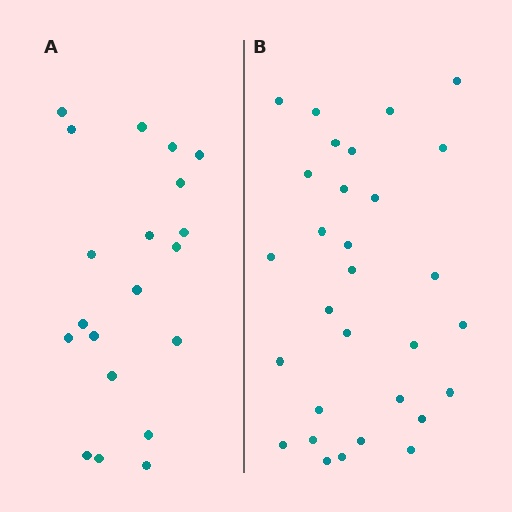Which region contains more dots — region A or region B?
Region B (the right region) has more dots.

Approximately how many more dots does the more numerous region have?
Region B has roughly 10 or so more dots than region A.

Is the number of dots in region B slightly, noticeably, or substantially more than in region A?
Region B has substantially more. The ratio is roughly 1.5 to 1.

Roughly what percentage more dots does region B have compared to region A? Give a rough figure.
About 50% more.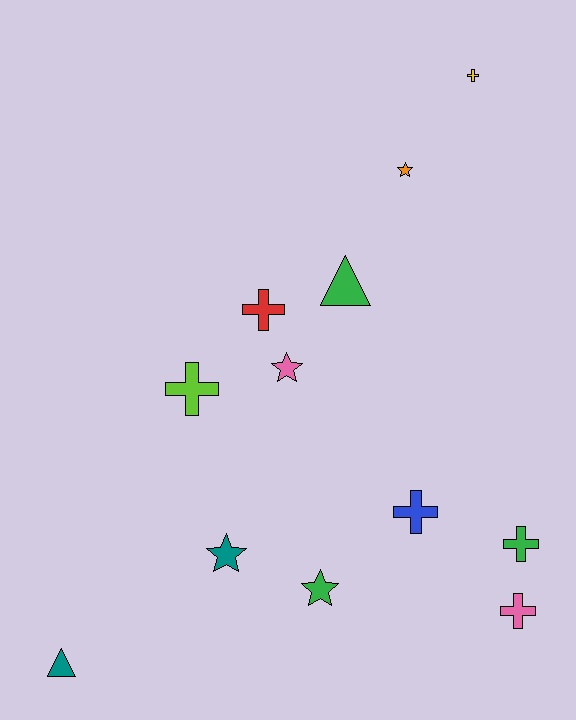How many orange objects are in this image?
There is 1 orange object.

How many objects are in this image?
There are 12 objects.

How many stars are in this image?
There are 4 stars.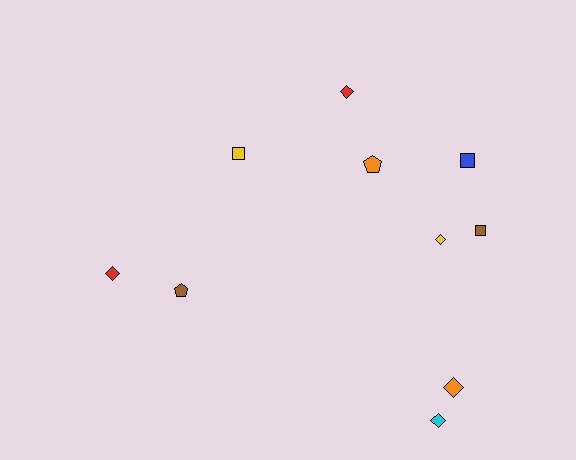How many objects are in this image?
There are 10 objects.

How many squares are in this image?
There are 3 squares.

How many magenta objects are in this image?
There are no magenta objects.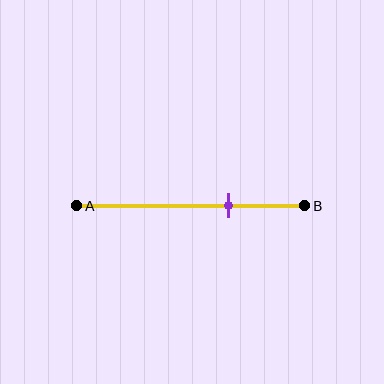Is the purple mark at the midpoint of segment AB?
No, the mark is at about 65% from A, not at the 50% midpoint.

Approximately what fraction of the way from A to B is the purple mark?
The purple mark is approximately 65% of the way from A to B.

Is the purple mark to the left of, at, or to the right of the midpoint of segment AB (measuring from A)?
The purple mark is to the right of the midpoint of segment AB.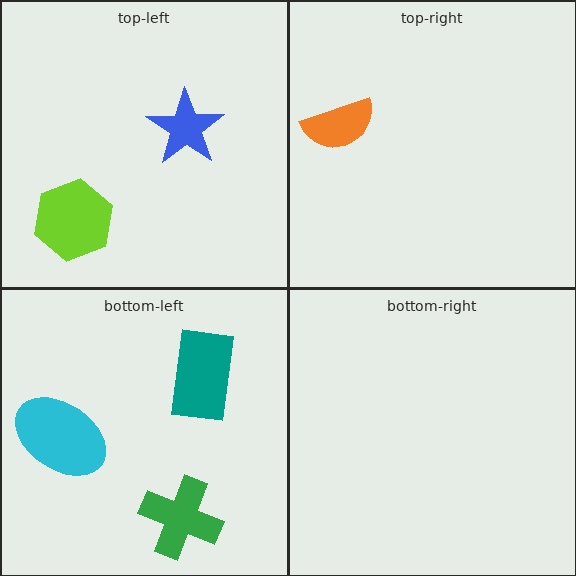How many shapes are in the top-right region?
1.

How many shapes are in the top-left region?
2.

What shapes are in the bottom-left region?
The green cross, the teal rectangle, the cyan ellipse.